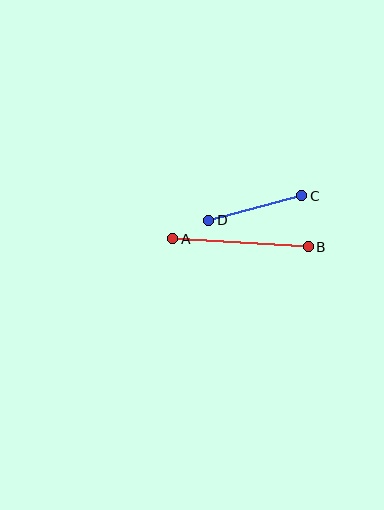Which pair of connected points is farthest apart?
Points A and B are farthest apart.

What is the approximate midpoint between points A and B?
The midpoint is at approximately (241, 243) pixels.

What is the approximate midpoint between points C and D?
The midpoint is at approximately (255, 208) pixels.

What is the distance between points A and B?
The distance is approximately 135 pixels.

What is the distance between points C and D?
The distance is approximately 96 pixels.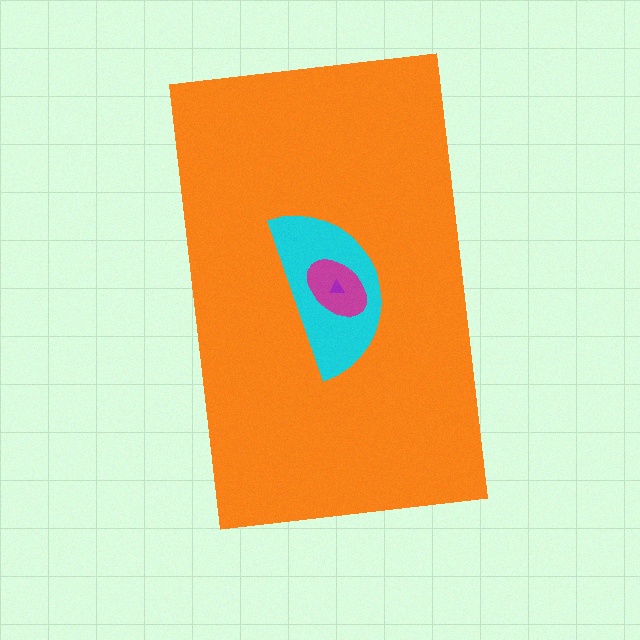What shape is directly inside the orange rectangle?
The cyan semicircle.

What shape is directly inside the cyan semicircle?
The magenta ellipse.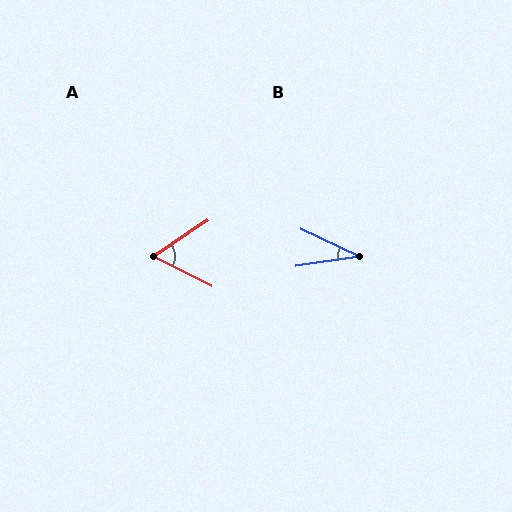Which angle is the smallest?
B, at approximately 34 degrees.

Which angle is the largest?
A, at approximately 60 degrees.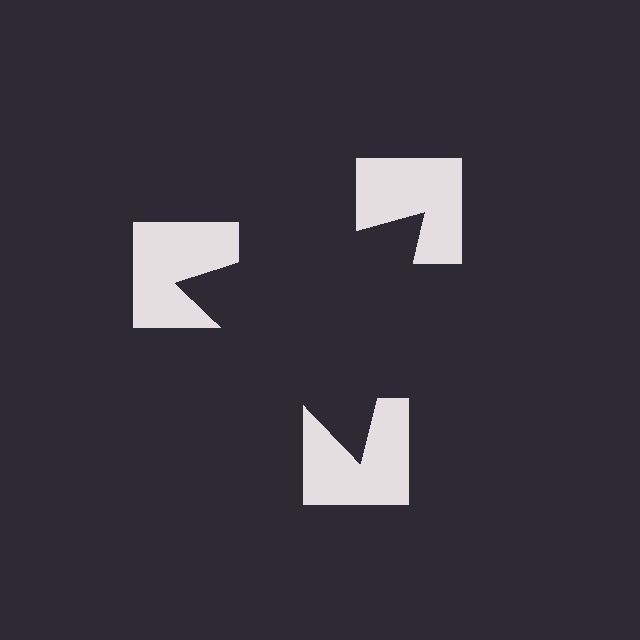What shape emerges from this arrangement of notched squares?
An illusory triangle — its edges are inferred from the aligned wedge cuts in the notched squares, not physically drawn.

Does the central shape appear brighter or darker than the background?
It typically appears slightly darker than the background, even though no actual brightness change is drawn.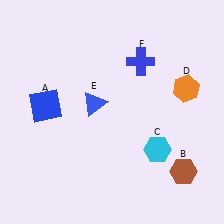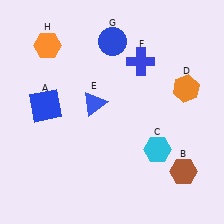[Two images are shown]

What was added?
A blue circle (G), an orange hexagon (H) were added in Image 2.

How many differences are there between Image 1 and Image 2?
There are 2 differences between the two images.